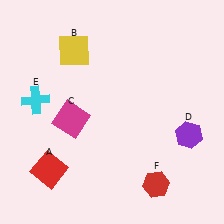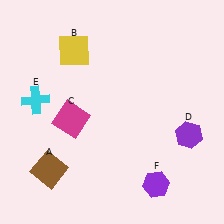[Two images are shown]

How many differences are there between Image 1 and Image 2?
There are 2 differences between the two images.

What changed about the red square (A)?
In Image 1, A is red. In Image 2, it changed to brown.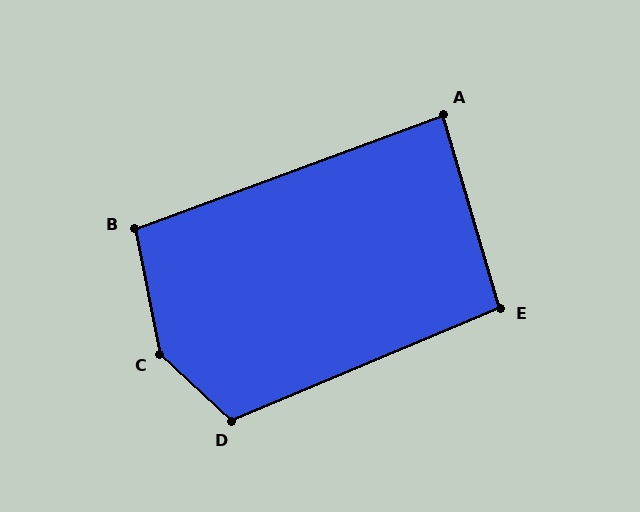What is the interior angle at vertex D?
Approximately 114 degrees (obtuse).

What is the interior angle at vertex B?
Approximately 99 degrees (obtuse).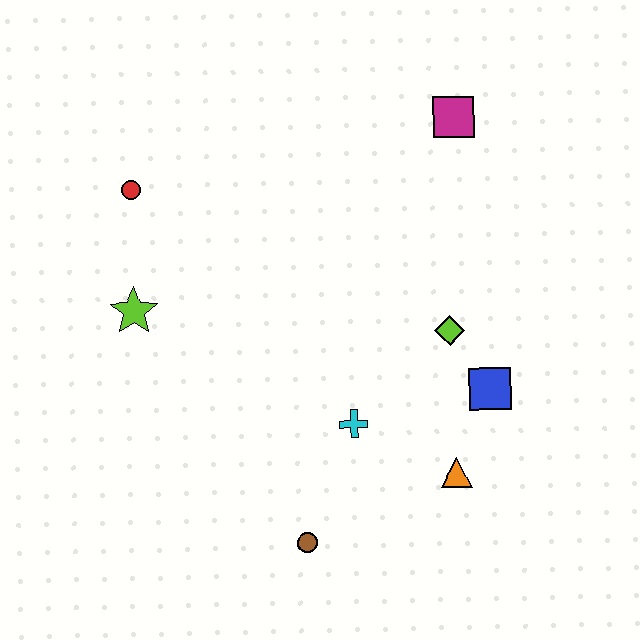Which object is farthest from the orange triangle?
The red circle is farthest from the orange triangle.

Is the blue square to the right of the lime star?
Yes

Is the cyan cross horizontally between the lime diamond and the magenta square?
No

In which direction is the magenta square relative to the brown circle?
The magenta square is above the brown circle.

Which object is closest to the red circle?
The lime star is closest to the red circle.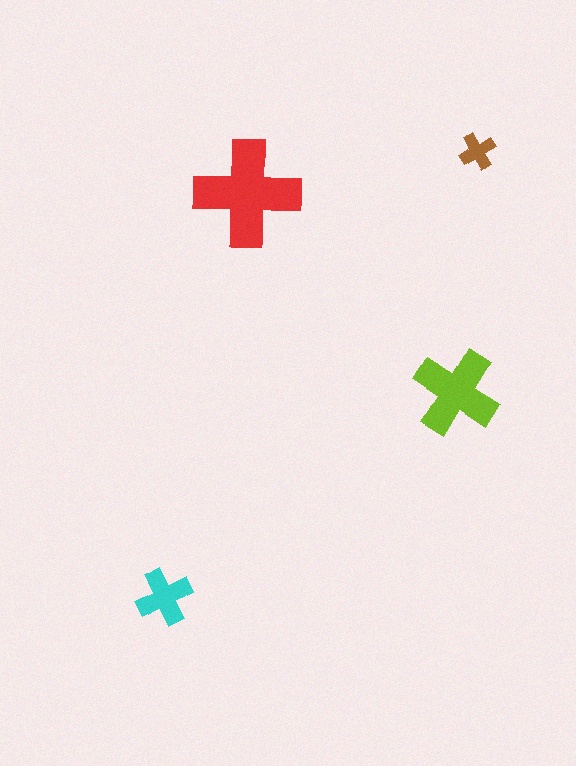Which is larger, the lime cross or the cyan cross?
The lime one.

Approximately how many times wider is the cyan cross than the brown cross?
About 1.5 times wider.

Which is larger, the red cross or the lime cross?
The red one.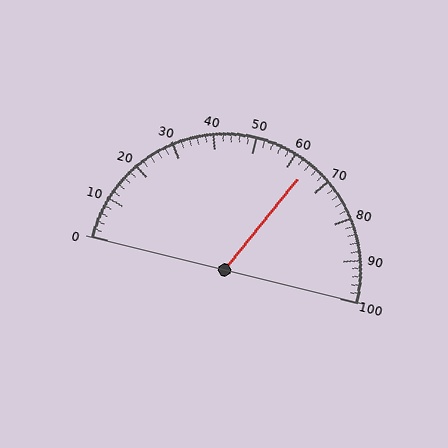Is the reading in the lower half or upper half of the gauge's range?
The reading is in the upper half of the range (0 to 100).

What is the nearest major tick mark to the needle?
The nearest major tick mark is 60.